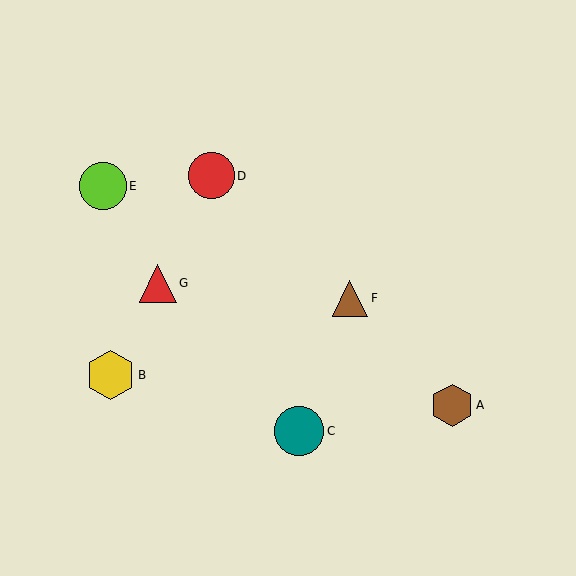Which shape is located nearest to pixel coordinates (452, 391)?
The brown hexagon (labeled A) at (452, 405) is nearest to that location.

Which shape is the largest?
The yellow hexagon (labeled B) is the largest.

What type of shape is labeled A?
Shape A is a brown hexagon.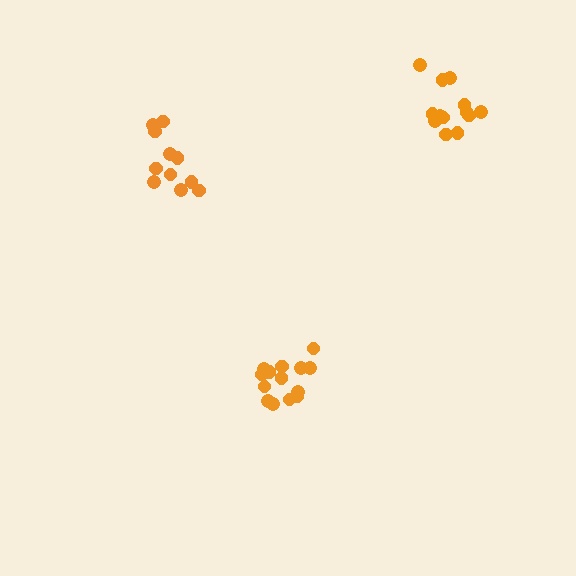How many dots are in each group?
Group 1: 14 dots, Group 2: 13 dots, Group 3: 11 dots (38 total).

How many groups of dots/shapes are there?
There are 3 groups.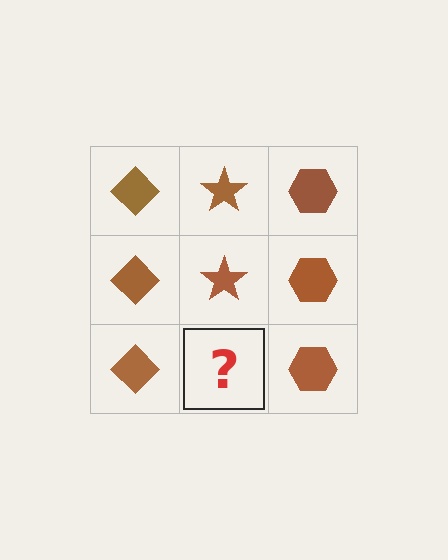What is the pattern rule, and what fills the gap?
The rule is that each column has a consistent shape. The gap should be filled with a brown star.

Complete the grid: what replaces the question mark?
The question mark should be replaced with a brown star.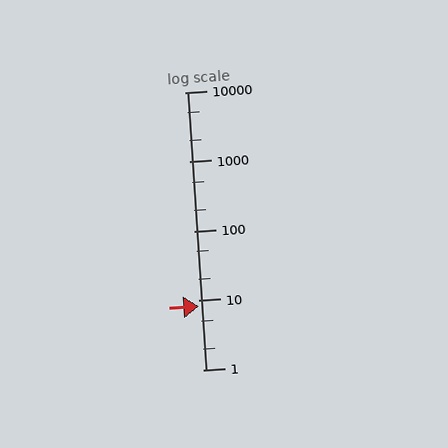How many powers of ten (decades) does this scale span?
The scale spans 4 decades, from 1 to 10000.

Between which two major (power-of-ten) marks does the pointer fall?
The pointer is between 1 and 10.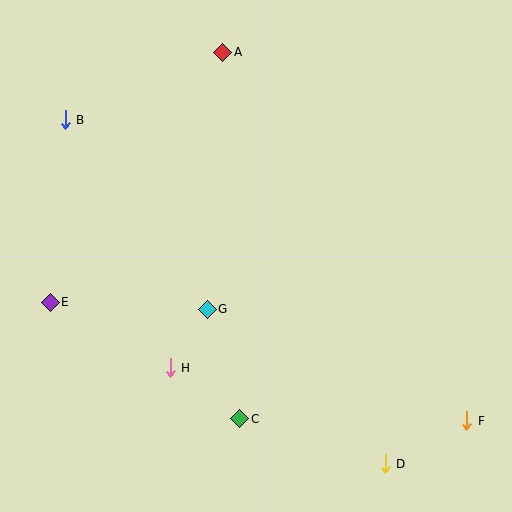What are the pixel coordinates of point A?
Point A is at (223, 52).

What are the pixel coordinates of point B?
Point B is at (65, 120).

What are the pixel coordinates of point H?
Point H is at (170, 368).